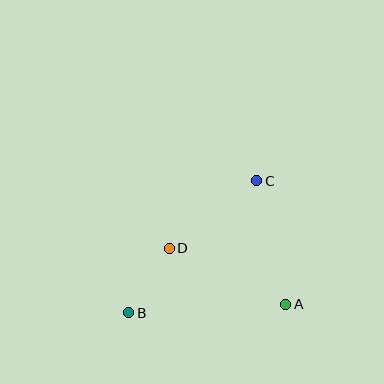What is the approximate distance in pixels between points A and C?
The distance between A and C is approximately 127 pixels.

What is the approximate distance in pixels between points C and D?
The distance between C and D is approximately 111 pixels.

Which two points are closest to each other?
Points B and D are closest to each other.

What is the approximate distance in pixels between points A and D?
The distance between A and D is approximately 129 pixels.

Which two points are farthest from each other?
Points B and C are farthest from each other.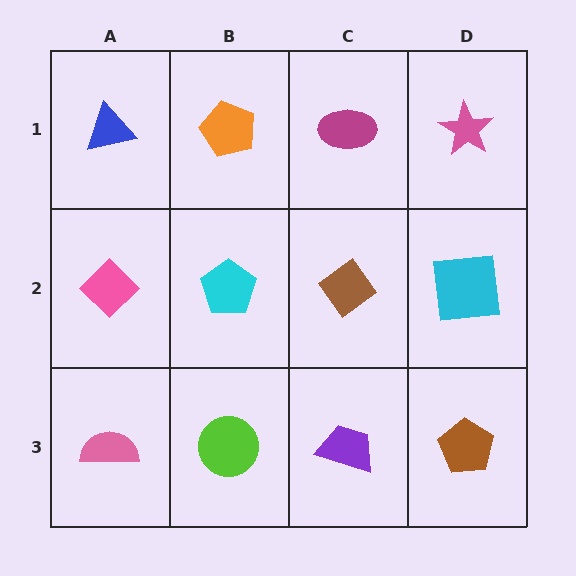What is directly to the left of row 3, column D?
A purple trapezoid.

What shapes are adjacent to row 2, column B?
An orange pentagon (row 1, column B), a lime circle (row 3, column B), a pink diamond (row 2, column A), a brown diamond (row 2, column C).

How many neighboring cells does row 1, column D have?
2.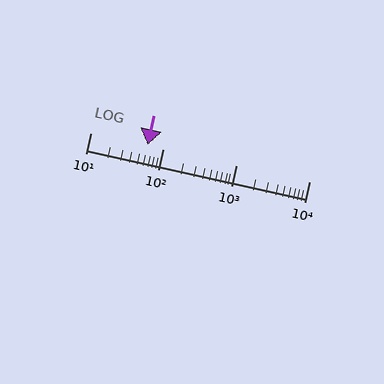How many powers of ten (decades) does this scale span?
The scale spans 3 decades, from 10 to 10000.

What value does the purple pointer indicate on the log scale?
The pointer indicates approximately 61.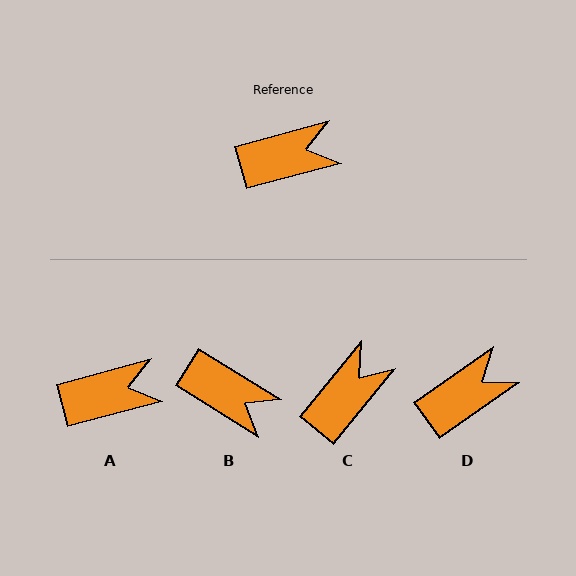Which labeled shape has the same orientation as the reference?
A.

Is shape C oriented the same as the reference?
No, it is off by about 36 degrees.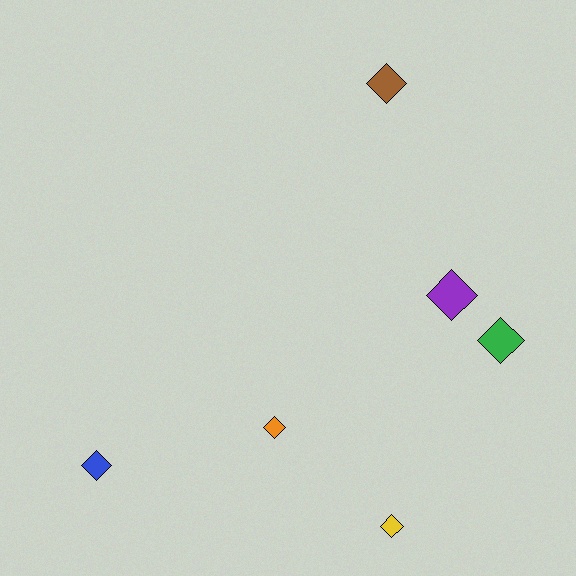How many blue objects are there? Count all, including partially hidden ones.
There is 1 blue object.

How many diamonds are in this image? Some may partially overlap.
There are 6 diamonds.